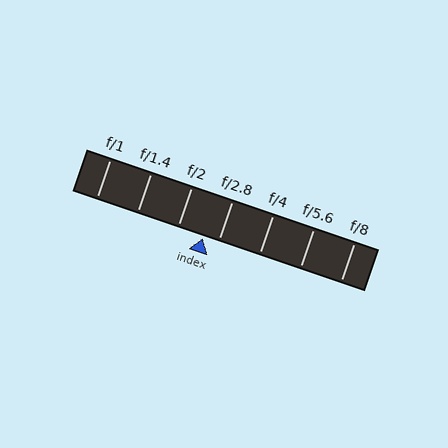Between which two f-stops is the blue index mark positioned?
The index mark is between f/2 and f/2.8.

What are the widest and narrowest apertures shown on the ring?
The widest aperture shown is f/1 and the narrowest is f/8.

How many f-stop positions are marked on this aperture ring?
There are 7 f-stop positions marked.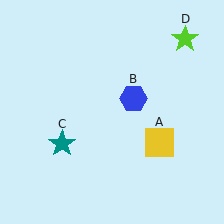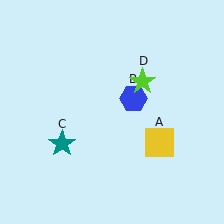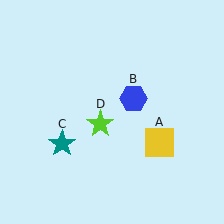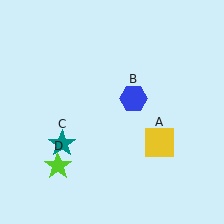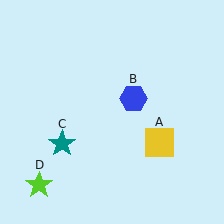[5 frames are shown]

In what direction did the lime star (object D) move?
The lime star (object D) moved down and to the left.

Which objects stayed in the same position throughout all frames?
Yellow square (object A) and blue hexagon (object B) and teal star (object C) remained stationary.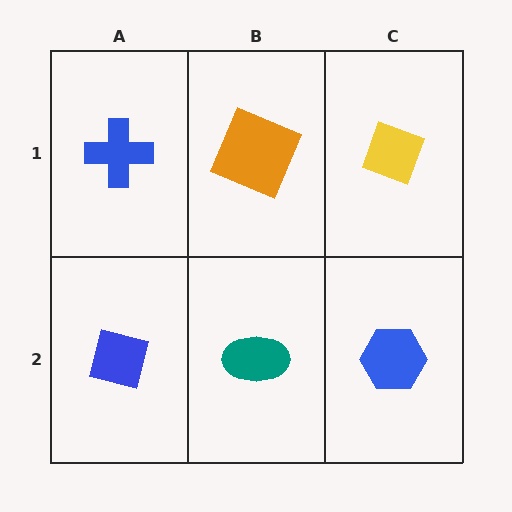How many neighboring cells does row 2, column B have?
3.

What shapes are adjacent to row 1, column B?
A teal ellipse (row 2, column B), a blue cross (row 1, column A), a yellow diamond (row 1, column C).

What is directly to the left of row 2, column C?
A teal ellipse.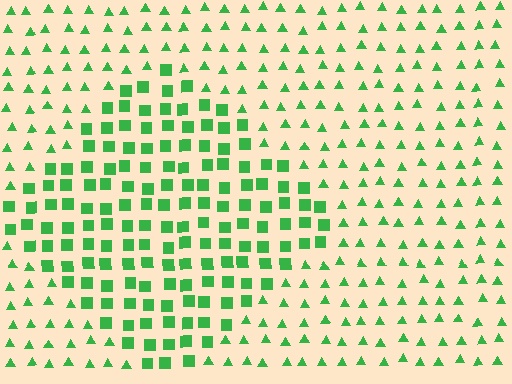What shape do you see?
I see a diamond.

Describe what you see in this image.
The image is filled with small green elements arranged in a uniform grid. A diamond-shaped region contains squares, while the surrounding area contains triangles. The boundary is defined purely by the change in element shape.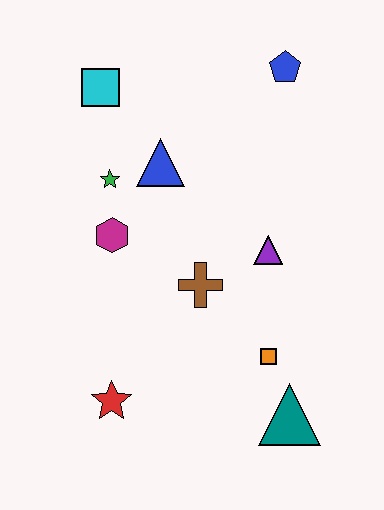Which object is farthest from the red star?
The blue pentagon is farthest from the red star.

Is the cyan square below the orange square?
No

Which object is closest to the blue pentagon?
The blue triangle is closest to the blue pentagon.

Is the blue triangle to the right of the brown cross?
No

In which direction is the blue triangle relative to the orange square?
The blue triangle is above the orange square.